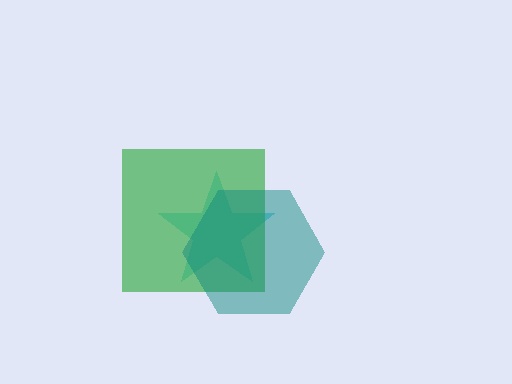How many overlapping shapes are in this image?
There are 3 overlapping shapes in the image.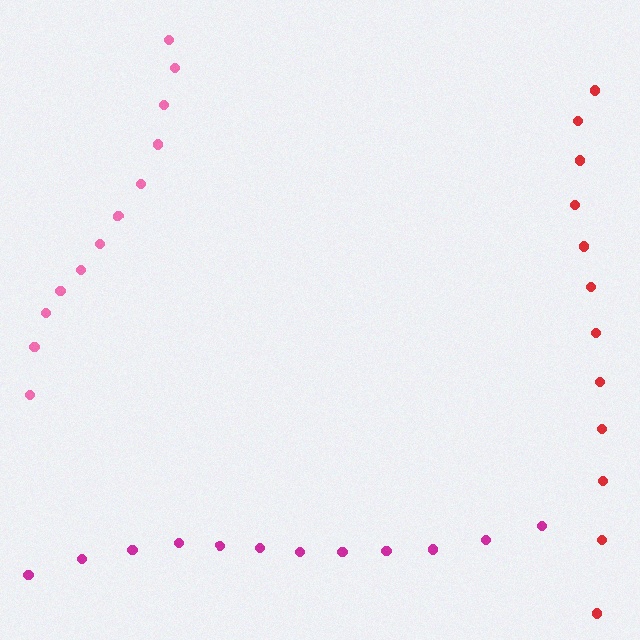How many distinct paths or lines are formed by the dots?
There are 3 distinct paths.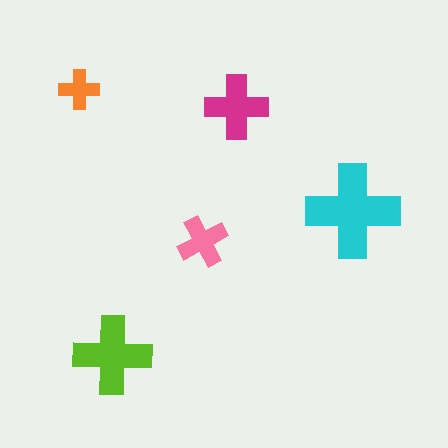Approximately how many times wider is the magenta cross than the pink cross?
About 1.5 times wider.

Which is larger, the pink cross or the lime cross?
The lime one.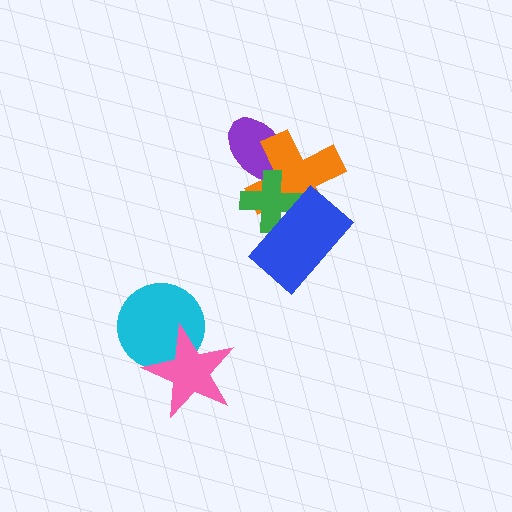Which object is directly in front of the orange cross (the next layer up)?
The green cross is directly in front of the orange cross.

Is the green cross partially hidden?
Yes, it is partially covered by another shape.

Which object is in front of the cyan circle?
The pink star is in front of the cyan circle.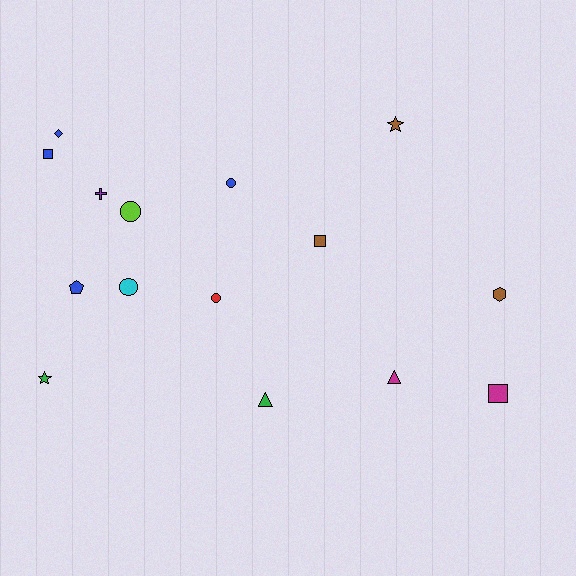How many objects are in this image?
There are 15 objects.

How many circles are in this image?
There are 4 circles.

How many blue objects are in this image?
There are 4 blue objects.